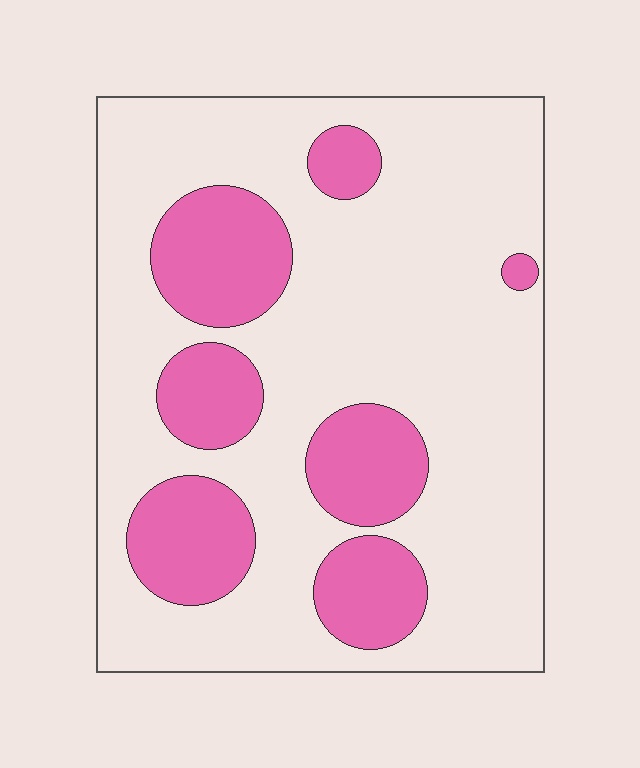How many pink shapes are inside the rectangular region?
7.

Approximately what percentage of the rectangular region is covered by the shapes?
Approximately 25%.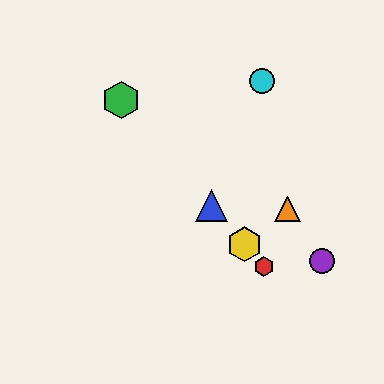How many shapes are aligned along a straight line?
4 shapes (the red hexagon, the blue triangle, the green hexagon, the yellow hexagon) are aligned along a straight line.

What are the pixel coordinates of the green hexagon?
The green hexagon is at (121, 100).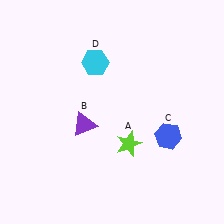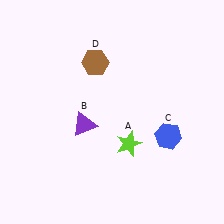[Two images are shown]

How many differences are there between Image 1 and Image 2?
There is 1 difference between the two images.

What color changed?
The hexagon (D) changed from cyan in Image 1 to brown in Image 2.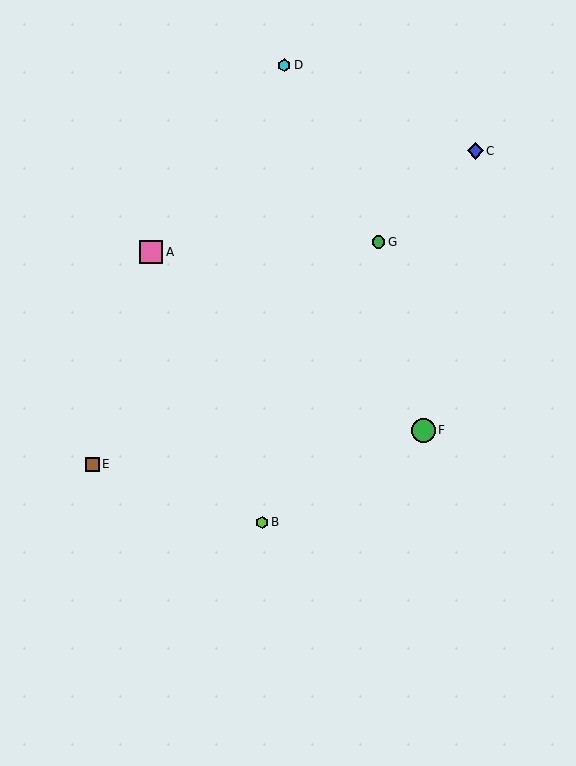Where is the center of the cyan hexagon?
The center of the cyan hexagon is at (284, 65).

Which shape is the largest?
The green circle (labeled F) is the largest.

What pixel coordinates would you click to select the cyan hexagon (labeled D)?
Click at (284, 65) to select the cyan hexagon D.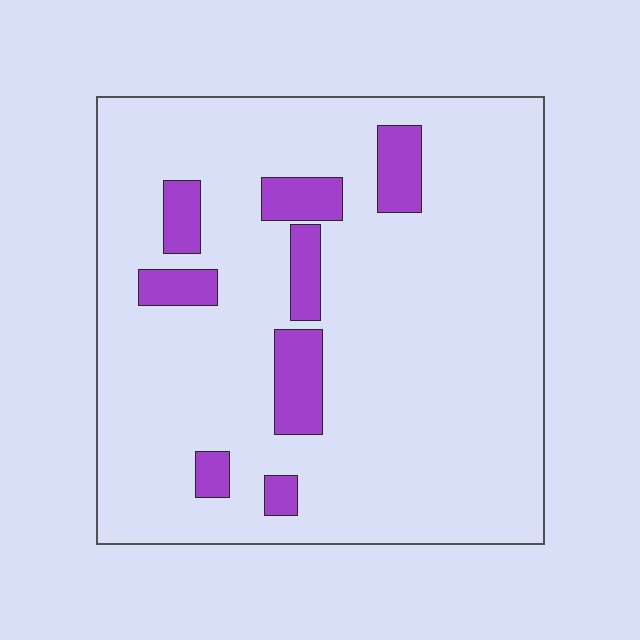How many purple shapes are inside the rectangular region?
8.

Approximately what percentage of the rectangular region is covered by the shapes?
Approximately 10%.